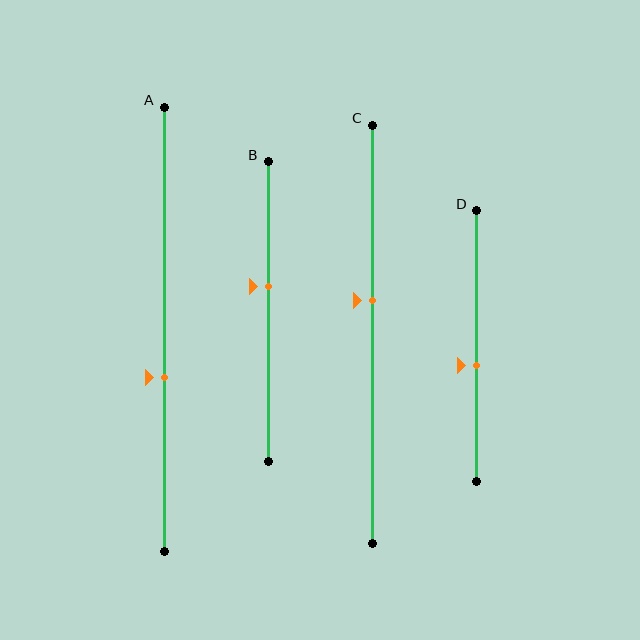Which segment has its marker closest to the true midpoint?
Segment D has its marker closest to the true midpoint.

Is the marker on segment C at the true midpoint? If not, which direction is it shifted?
No, the marker on segment C is shifted upward by about 8% of the segment length.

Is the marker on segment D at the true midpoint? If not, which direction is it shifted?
No, the marker on segment D is shifted downward by about 7% of the segment length.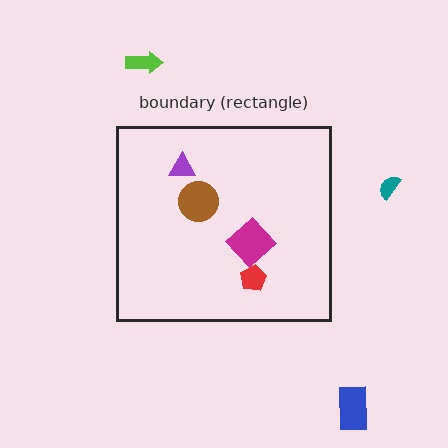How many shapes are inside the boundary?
4 inside, 3 outside.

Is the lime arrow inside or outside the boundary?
Outside.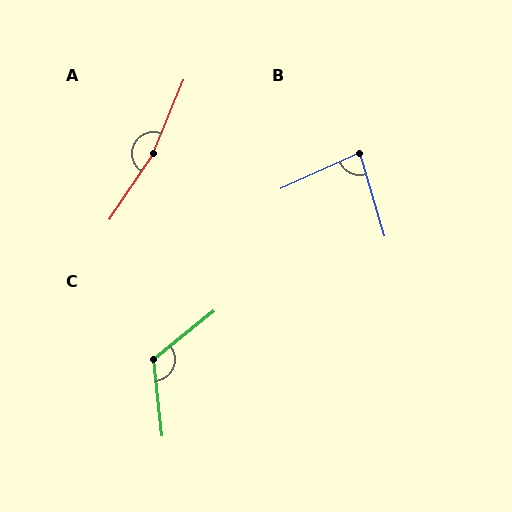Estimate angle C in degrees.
Approximately 123 degrees.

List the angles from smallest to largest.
B (82°), C (123°), A (169°).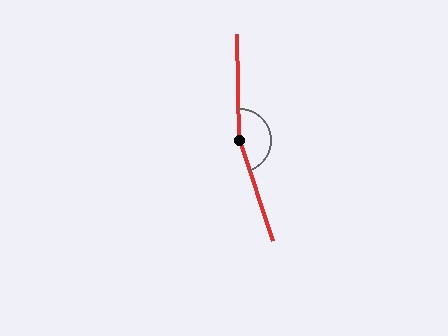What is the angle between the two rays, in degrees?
Approximately 163 degrees.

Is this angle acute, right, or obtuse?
It is obtuse.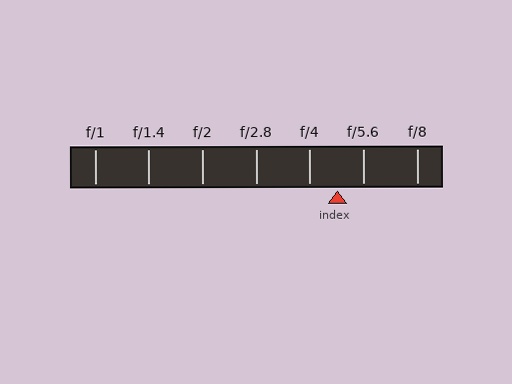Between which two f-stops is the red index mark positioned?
The index mark is between f/4 and f/5.6.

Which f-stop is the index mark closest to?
The index mark is closest to f/5.6.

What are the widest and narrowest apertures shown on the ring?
The widest aperture shown is f/1 and the narrowest is f/8.